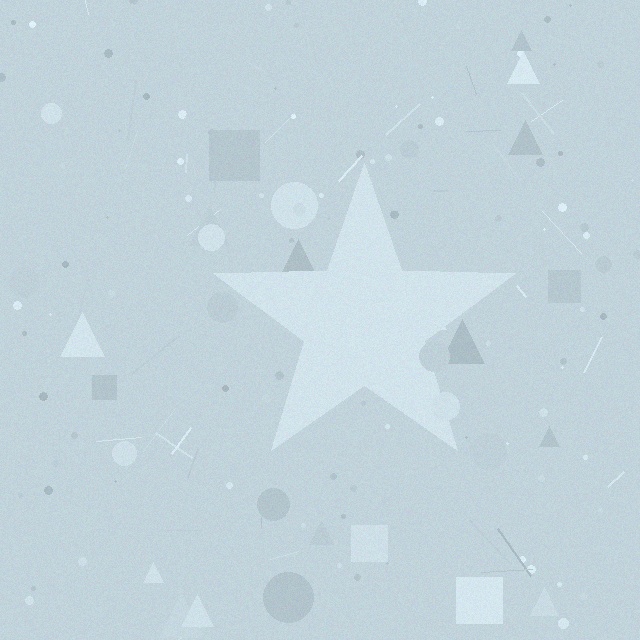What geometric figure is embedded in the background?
A star is embedded in the background.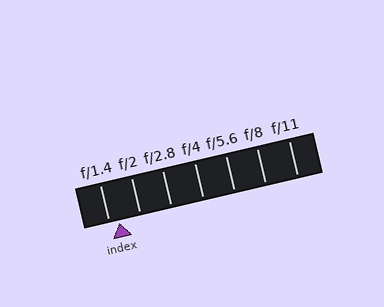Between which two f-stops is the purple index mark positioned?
The index mark is between f/1.4 and f/2.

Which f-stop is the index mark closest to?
The index mark is closest to f/1.4.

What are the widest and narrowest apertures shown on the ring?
The widest aperture shown is f/1.4 and the narrowest is f/11.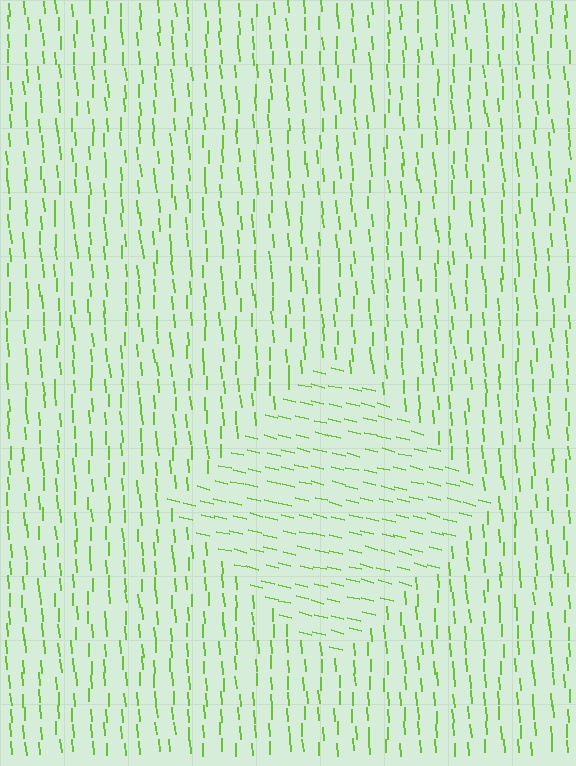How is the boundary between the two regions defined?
The boundary is defined purely by a change in line orientation (approximately 73 degrees difference). All lines are the same color and thickness.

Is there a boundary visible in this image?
Yes, there is a texture boundary formed by a change in line orientation.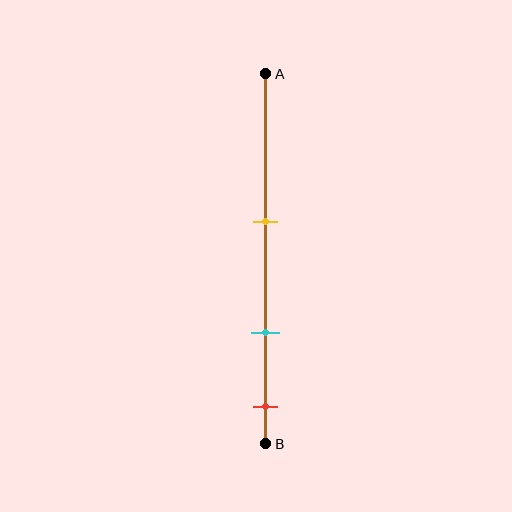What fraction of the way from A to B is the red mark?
The red mark is approximately 90% (0.9) of the way from A to B.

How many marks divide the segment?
There are 3 marks dividing the segment.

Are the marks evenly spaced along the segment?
Yes, the marks are approximately evenly spaced.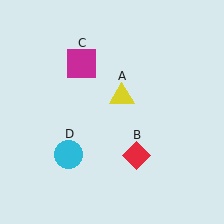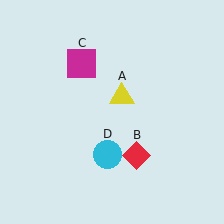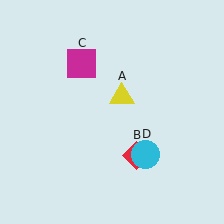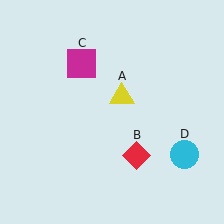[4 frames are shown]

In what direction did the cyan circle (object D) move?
The cyan circle (object D) moved right.